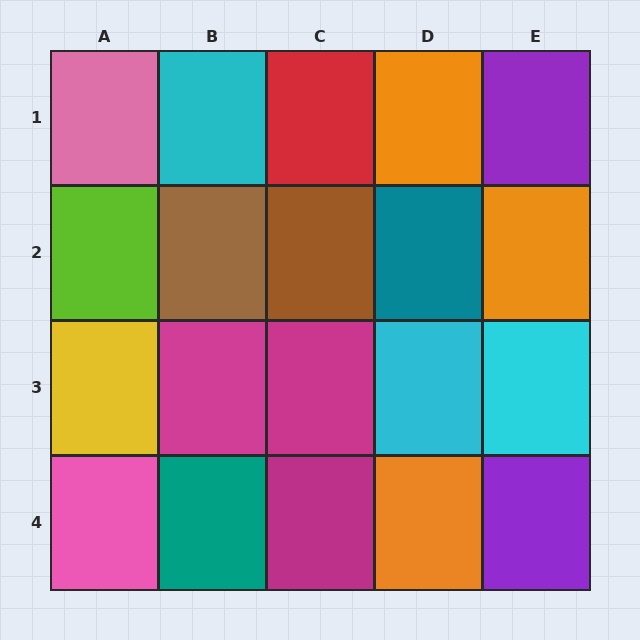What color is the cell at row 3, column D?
Cyan.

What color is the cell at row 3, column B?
Magenta.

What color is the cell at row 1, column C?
Red.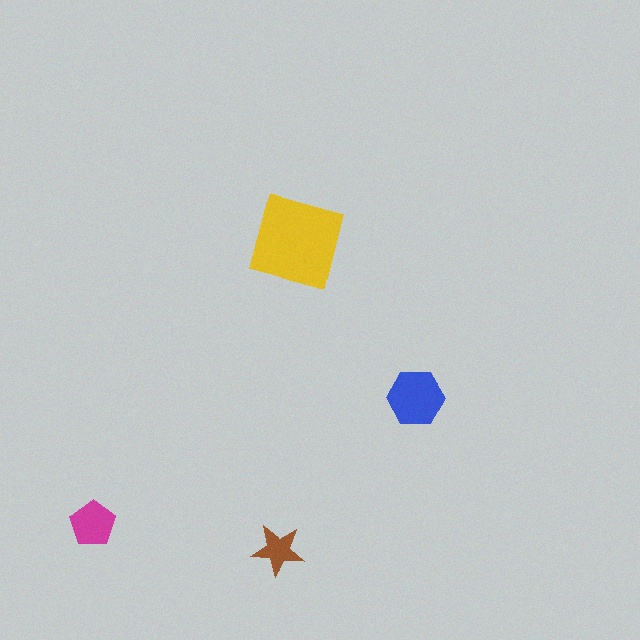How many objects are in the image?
There are 4 objects in the image.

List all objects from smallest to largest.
The brown star, the magenta pentagon, the blue hexagon, the yellow square.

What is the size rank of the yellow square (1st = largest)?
1st.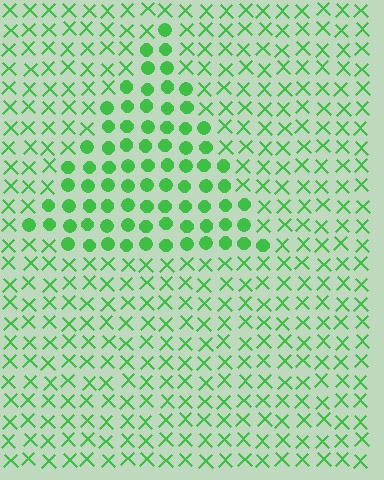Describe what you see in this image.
The image is filled with small green elements arranged in a uniform grid. A triangle-shaped region contains circles, while the surrounding area contains X marks. The boundary is defined purely by the change in element shape.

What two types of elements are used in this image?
The image uses circles inside the triangle region and X marks outside it.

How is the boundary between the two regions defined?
The boundary is defined by a change in element shape: circles inside vs. X marks outside. All elements share the same color and spacing.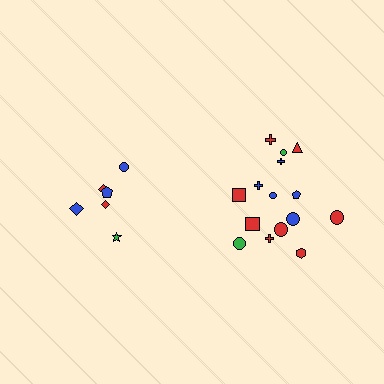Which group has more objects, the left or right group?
The right group.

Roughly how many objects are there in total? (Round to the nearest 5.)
Roughly 20 objects in total.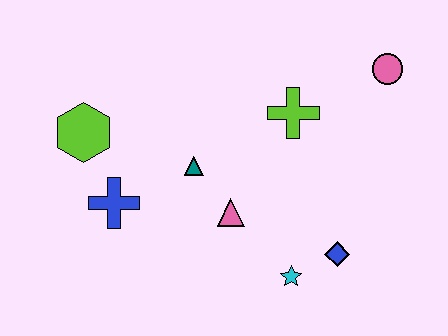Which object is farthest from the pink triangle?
The pink circle is farthest from the pink triangle.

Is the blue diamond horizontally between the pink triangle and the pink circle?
Yes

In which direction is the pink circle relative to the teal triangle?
The pink circle is to the right of the teal triangle.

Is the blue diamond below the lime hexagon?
Yes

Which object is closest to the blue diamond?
The cyan star is closest to the blue diamond.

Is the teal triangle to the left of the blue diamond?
Yes